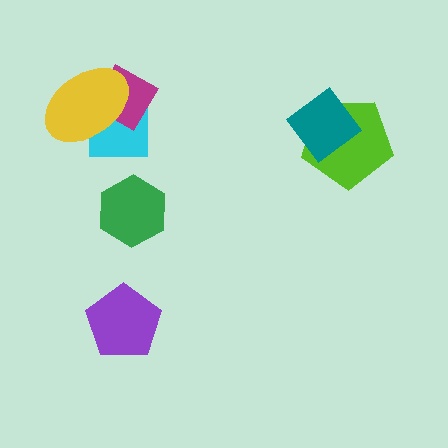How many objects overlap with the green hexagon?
0 objects overlap with the green hexagon.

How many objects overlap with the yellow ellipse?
2 objects overlap with the yellow ellipse.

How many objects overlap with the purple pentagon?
0 objects overlap with the purple pentagon.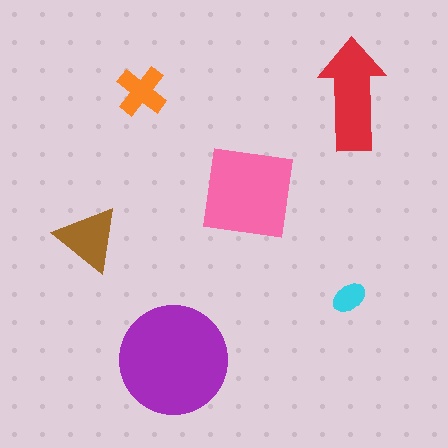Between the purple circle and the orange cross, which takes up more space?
The purple circle.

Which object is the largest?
The purple circle.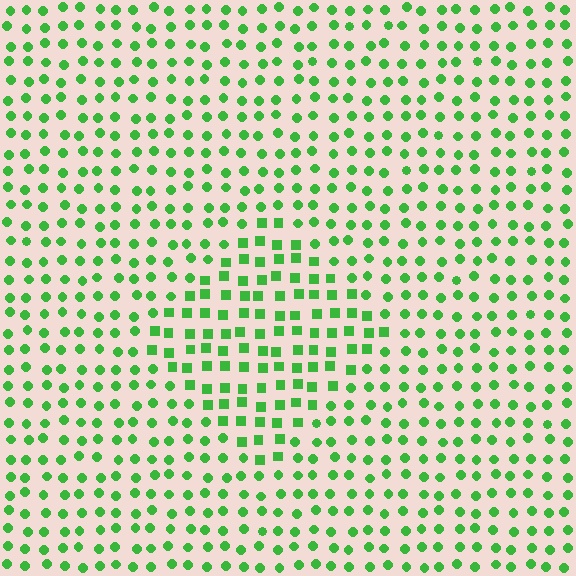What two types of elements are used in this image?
The image uses squares inside the diamond region and circles outside it.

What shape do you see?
I see a diamond.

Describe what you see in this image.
The image is filled with small green elements arranged in a uniform grid. A diamond-shaped region contains squares, while the surrounding area contains circles. The boundary is defined purely by the change in element shape.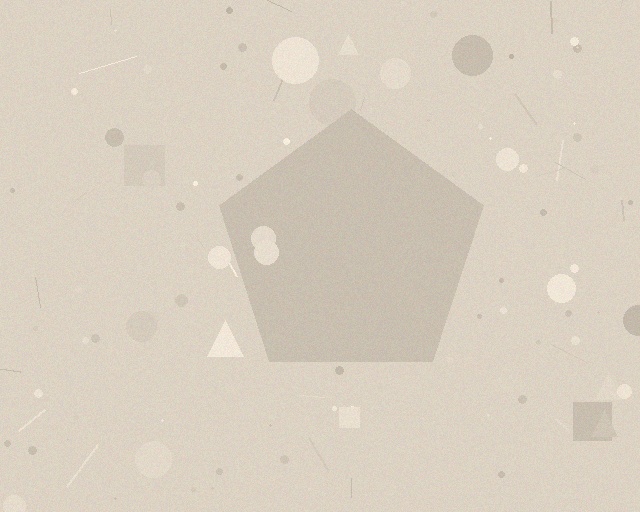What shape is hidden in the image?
A pentagon is hidden in the image.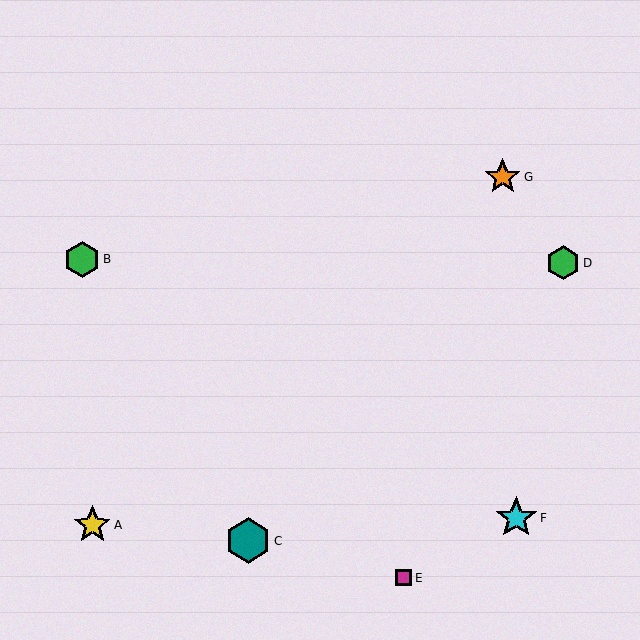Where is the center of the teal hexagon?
The center of the teal hexagon is at (248, 541).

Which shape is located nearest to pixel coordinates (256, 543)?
The teal hexagon (labeled C) at (248, 541) is nearest to that location.